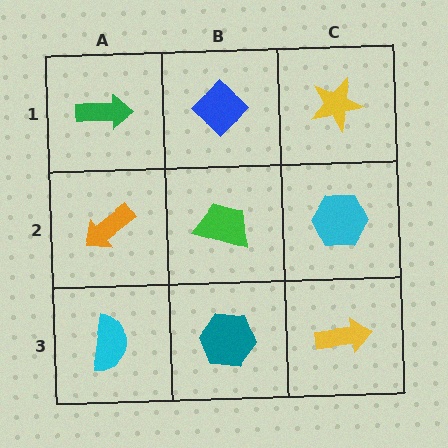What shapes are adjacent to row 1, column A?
An orange arrow (row 2, column A), a blue diamond (row 1, column B).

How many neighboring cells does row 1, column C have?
2.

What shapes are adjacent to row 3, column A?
An orange arrow (row 2, column A), a teal hexagon (row 3, column B).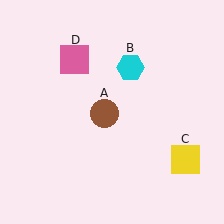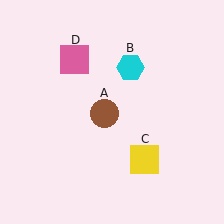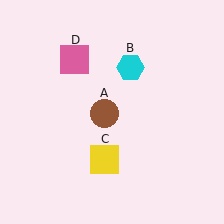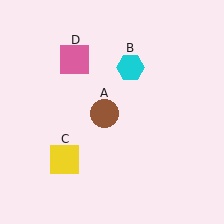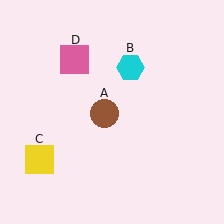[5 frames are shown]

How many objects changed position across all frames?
1 object changed position: yellow square (object C).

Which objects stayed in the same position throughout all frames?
Brown circle (object A) and cyan hexagon (object B) and pink square (object D) remained stationary.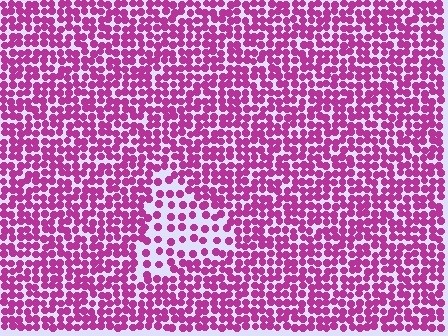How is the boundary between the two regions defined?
The boundary is defined by a change in element density (approximately 2.1x ratio). All elements are the same color, size, and shape.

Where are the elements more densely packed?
The elements are more densely packed outside the triangle boundary.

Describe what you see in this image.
The image contains small magenta elements arranged at two different densities. A triangle-shaped region is visible where the elements are less densely packed than the surrounding area.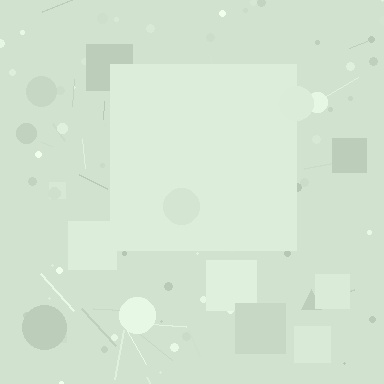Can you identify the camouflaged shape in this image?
The camouflaged shape is a square.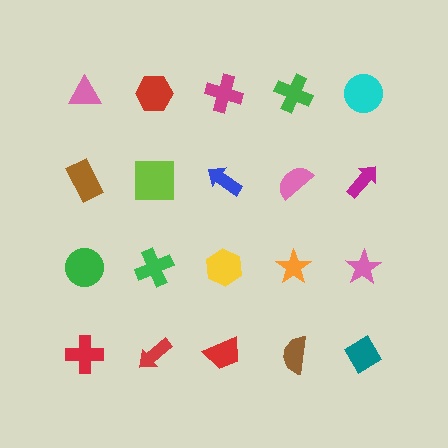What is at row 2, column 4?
A pink semicircle.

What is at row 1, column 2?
A red hexagon.